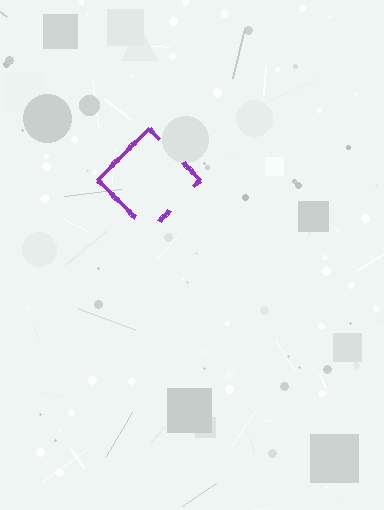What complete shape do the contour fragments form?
The contour fragments form a diamond.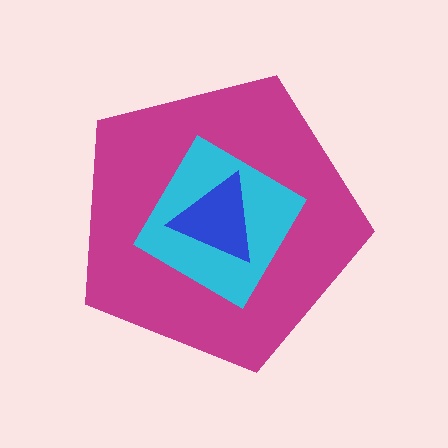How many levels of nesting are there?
3.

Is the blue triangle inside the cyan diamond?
Yes.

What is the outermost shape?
The magenta pentagon.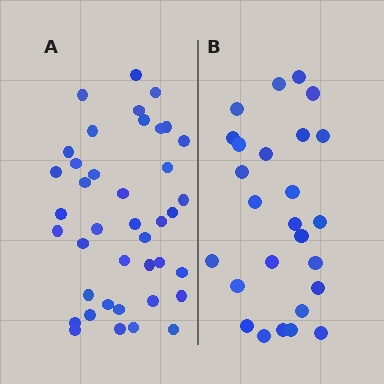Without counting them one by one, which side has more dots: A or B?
Region A (the left region) has more dots.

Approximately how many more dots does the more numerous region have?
Region A has approximately 15 more dots than region B.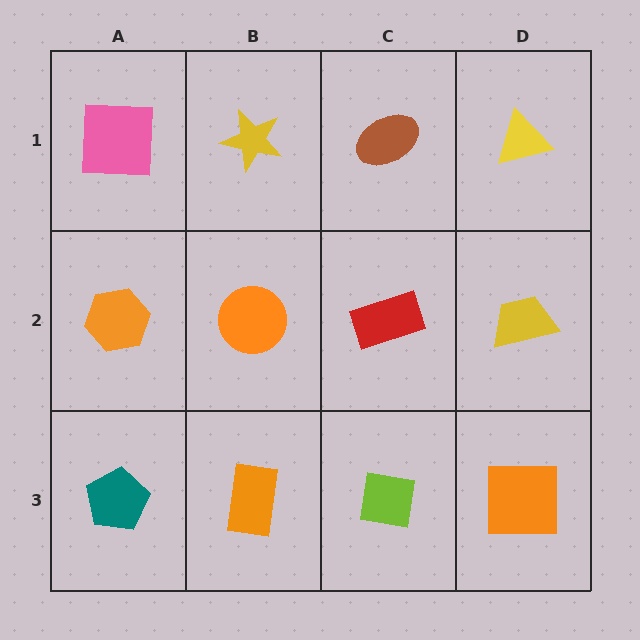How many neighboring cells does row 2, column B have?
4.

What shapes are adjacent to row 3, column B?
An orange circle (row 2, column B), a teal pentagon (row 3, column A), a lime square (row 3, column C).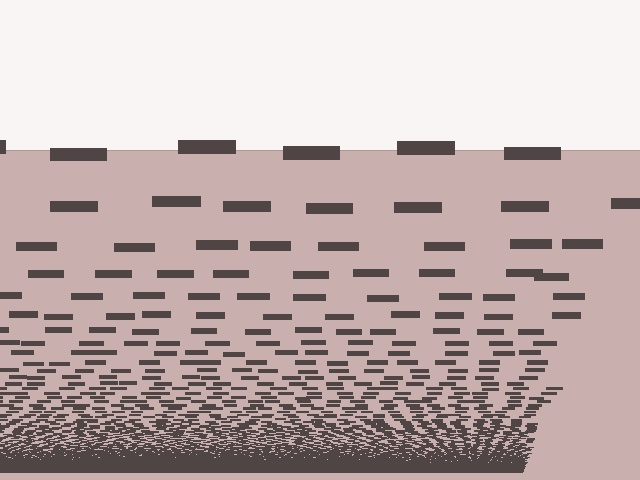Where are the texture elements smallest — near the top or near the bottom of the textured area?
Near the bottom.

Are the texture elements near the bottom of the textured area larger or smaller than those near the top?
Smaller. The gradient is inverted — elements near the bottom are smaller and denser.